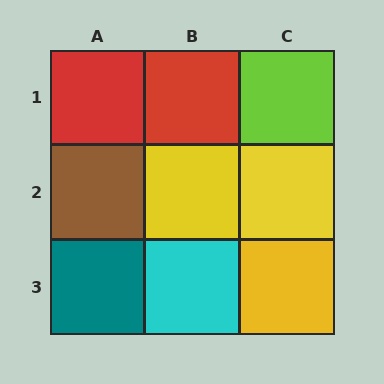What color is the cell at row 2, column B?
Yellow.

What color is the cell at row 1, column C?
Lime.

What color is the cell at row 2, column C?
Yellow.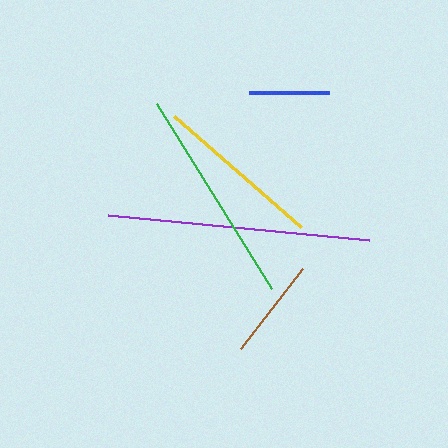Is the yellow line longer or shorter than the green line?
The green line is longer than the yellow line.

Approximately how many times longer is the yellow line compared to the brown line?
The yellow line is approximately 1.7 times the length of the brown line.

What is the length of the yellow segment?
The yellow segment is approximately 169 pixels long.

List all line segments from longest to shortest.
From longest to shortest: purple, green, yellow, brown, blue.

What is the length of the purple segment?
The purple segment is approximately 262 pixels long.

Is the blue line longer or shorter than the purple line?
The purple line is longer than the blue line.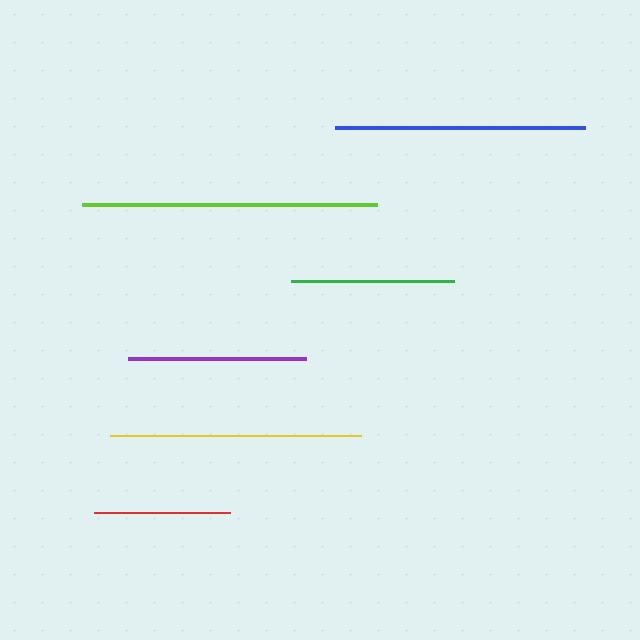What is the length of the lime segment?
The lime segment is approximately 295 pixels long.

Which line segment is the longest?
The lime line is the longest at approximately 295 pixels.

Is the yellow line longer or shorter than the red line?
The yellow line is longer than the red line.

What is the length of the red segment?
The red segment is approximately 136 pixels long.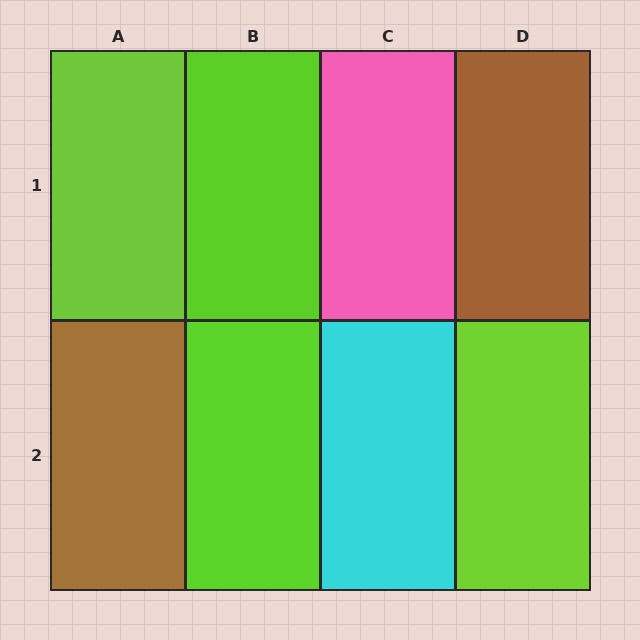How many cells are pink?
1 cell is pink.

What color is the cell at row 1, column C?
Pink.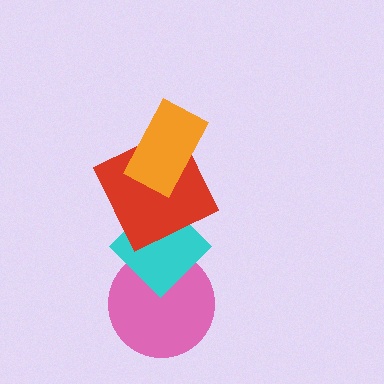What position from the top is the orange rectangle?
The orange rectangle is 1st from the top.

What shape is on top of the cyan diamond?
The red square is on top of the cyan diamond.